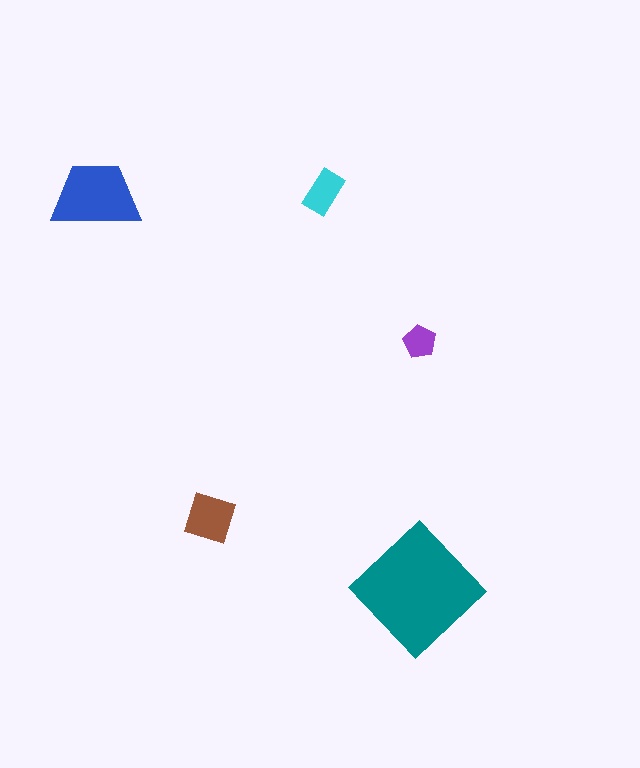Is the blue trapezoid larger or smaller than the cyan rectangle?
Larger.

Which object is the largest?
The teal diamond.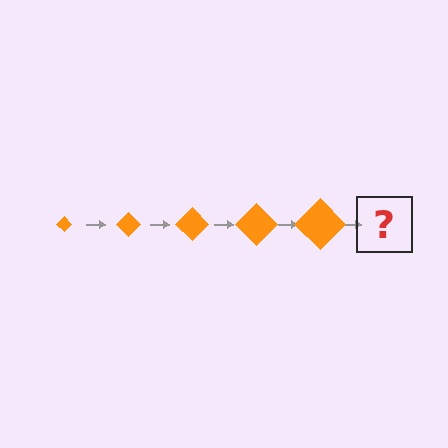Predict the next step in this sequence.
The next step is an orange diamond, larger than the previous one.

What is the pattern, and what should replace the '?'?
The pattern is that the diamond gets progressively larger each step. The '?' should be an orange diamond, larger than the previous one.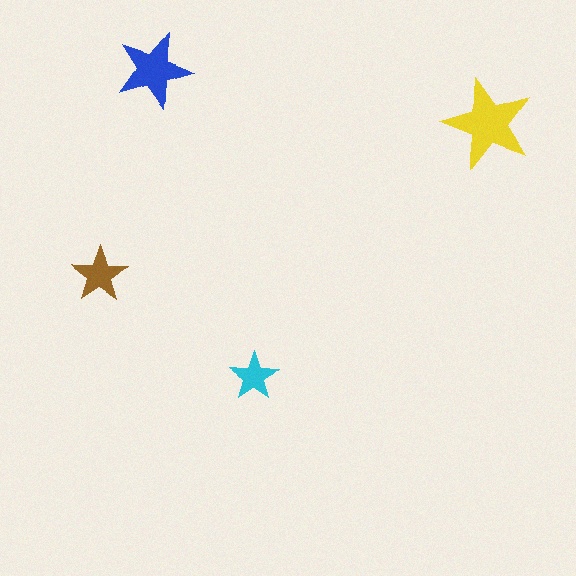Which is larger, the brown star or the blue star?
The blue one.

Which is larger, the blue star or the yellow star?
The yellow one.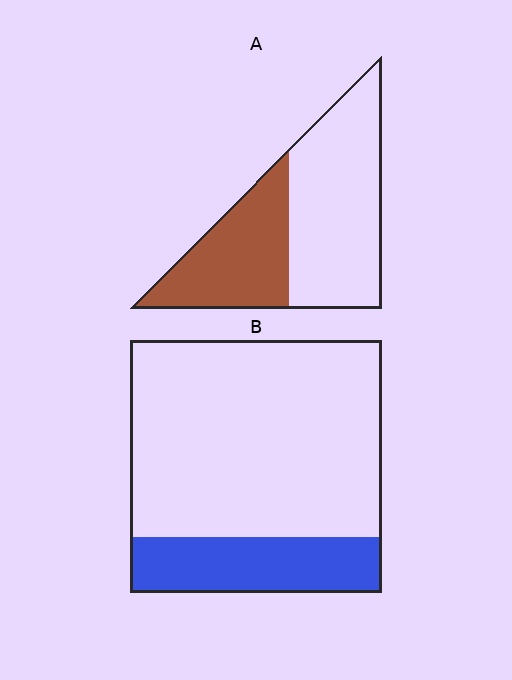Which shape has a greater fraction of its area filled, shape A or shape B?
Shape A.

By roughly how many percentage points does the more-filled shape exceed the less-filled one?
By roughly 20 percentage points (A over B).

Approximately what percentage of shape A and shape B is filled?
A is approximately 40% and B is approximately 20%.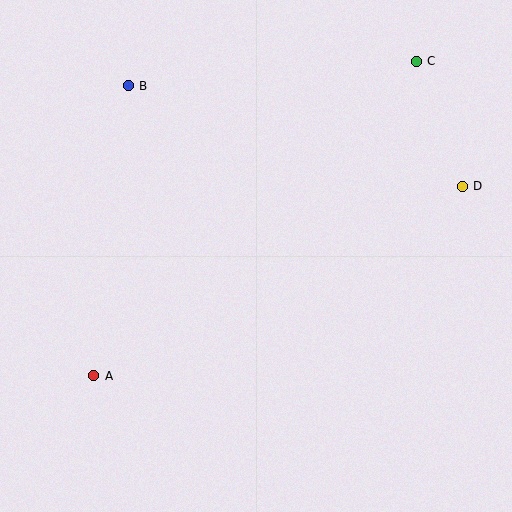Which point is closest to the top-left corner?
Point B is closest to the top-left corner.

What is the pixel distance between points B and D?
The distance between B and D is 349 pixels.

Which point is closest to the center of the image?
Point A at (94, 376) is closest to the center.